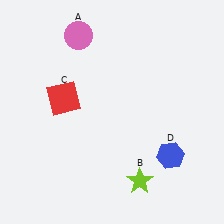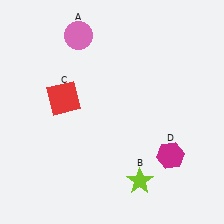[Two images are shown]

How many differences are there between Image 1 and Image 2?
There is 1 difference between the two images.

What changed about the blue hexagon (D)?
In Image 1, D is blue. In Image 2, it changed to magenta.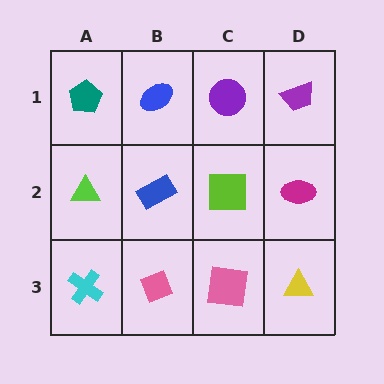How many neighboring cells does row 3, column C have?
3.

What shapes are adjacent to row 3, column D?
A magenta ellipse (row 2, column D), a pink square (row 3, column C).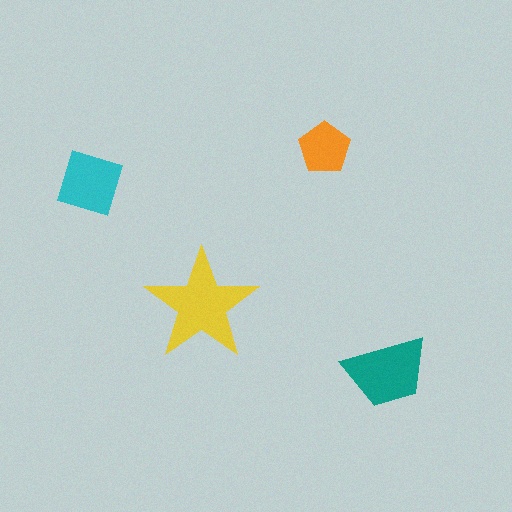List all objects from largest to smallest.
The yellow star, the teal trapezoid, the cyan diamond, the orange pentagon.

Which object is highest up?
The orange pentagon is topmost.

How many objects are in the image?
There are 4 objects in the image.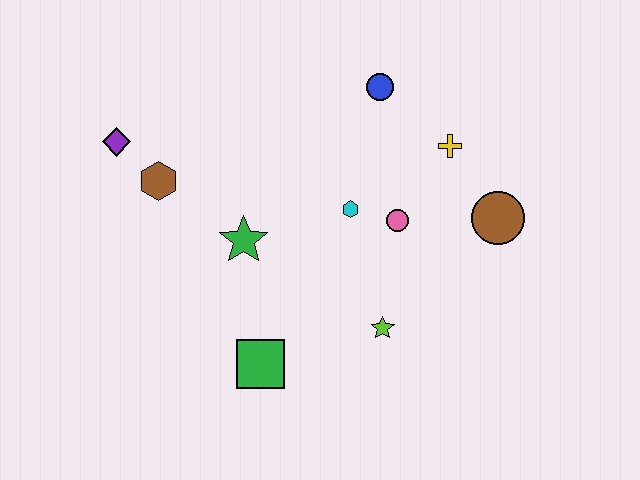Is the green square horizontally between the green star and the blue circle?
Yes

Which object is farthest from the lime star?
The purple diamond is farthest from the lime star.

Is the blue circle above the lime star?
Yes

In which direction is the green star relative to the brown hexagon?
The green star is to the right of the brown hexagon.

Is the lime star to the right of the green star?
Yes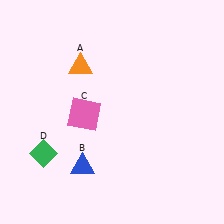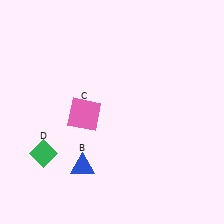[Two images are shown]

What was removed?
The orange triangle (A) was removed in Image 2.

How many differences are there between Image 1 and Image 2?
There is 1 difference between the two images.